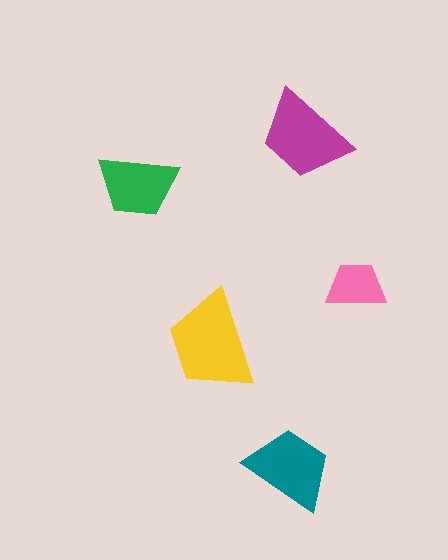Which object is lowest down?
The teal trapezoid is bottommost.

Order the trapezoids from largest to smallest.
the yellow one, the magenta one, the teal one, the green one, the pink one.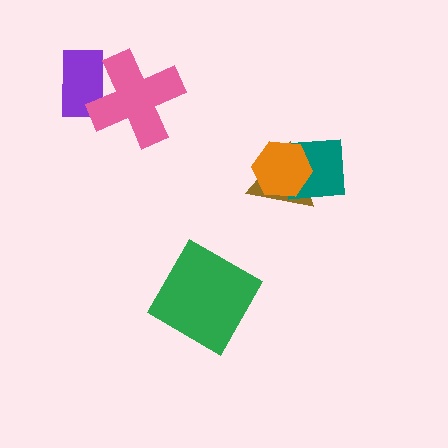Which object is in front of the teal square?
The orange hexagon is in front of the teal square.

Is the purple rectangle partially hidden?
Yes, it is partially covered by another shape.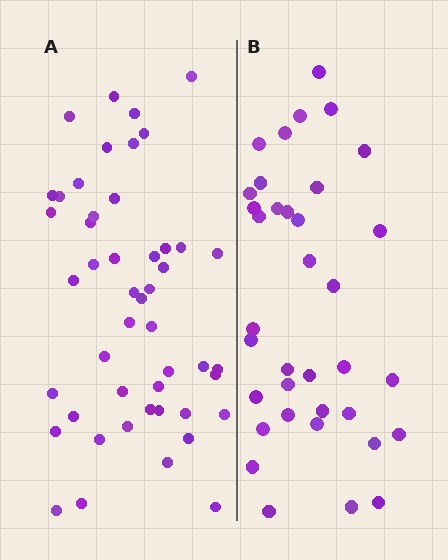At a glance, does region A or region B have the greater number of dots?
Region A (the left region) has more dots.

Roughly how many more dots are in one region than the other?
Region A has roughly 12 or so more dots than region B.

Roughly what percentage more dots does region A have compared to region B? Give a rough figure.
About 35% more.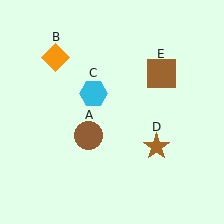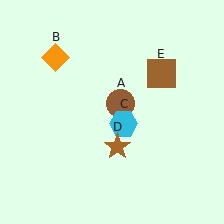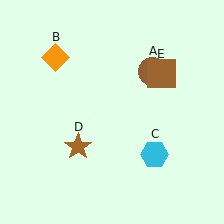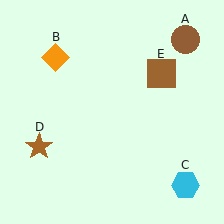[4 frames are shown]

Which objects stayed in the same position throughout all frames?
Orange diamond (object B) and brown square (object E) remained stationary.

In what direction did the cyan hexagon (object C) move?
The cyan hexagon (object C) moved down and to the right.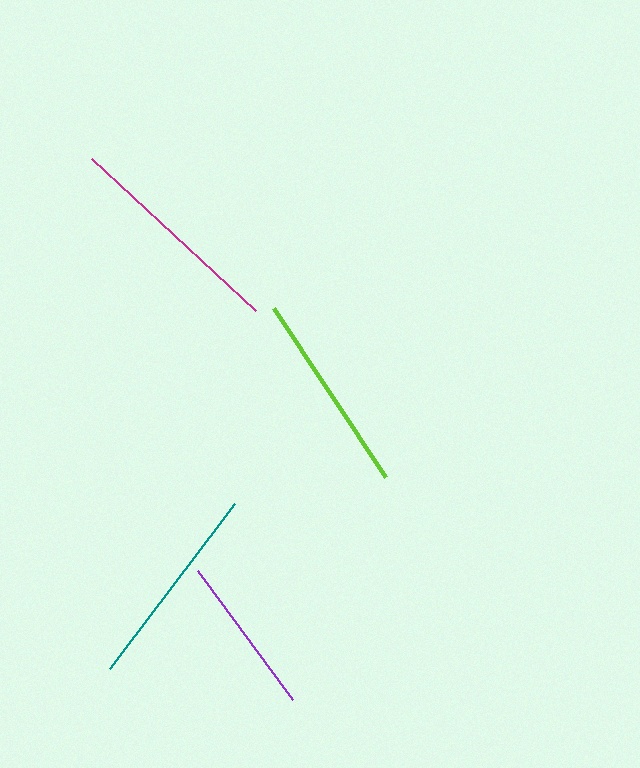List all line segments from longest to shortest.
From longest to shortest: magenta, teal, lime, purple.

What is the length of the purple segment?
The purple segment is approximately 160 pixels long.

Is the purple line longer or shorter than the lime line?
The lime line is longer than the purple line.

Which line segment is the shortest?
The purple line is the shortest at approximately 160 pixels.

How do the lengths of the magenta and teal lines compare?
The magenta and teal lines are approximately the same length.